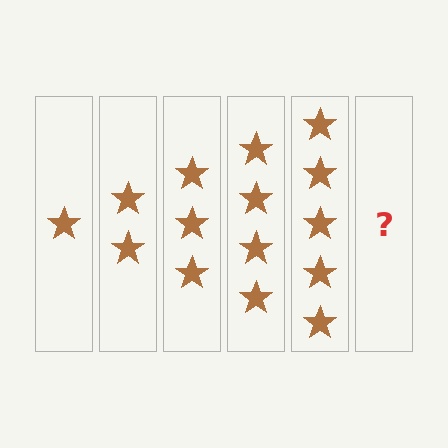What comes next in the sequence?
The next element should be 6 stars.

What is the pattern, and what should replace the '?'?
The pattern is that each step adds one more star. The '?' should be 6 stars.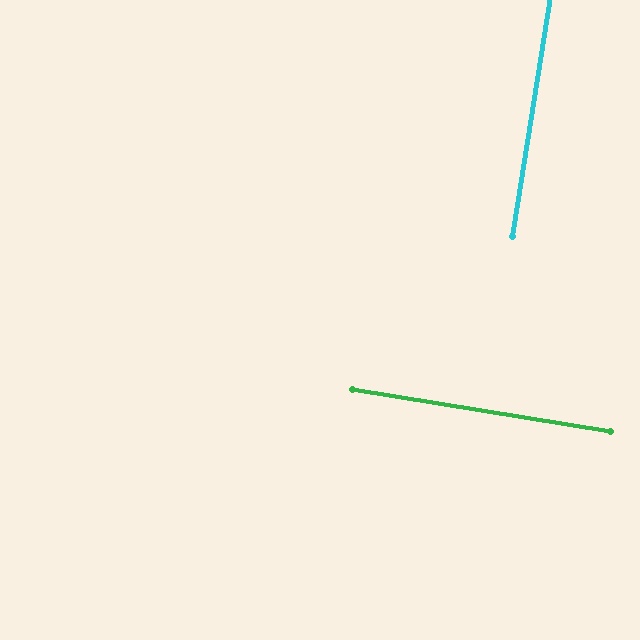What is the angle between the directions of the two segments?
Approximately 90 degrees.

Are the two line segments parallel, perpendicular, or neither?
Perpendicular — they meet at approximately 90°.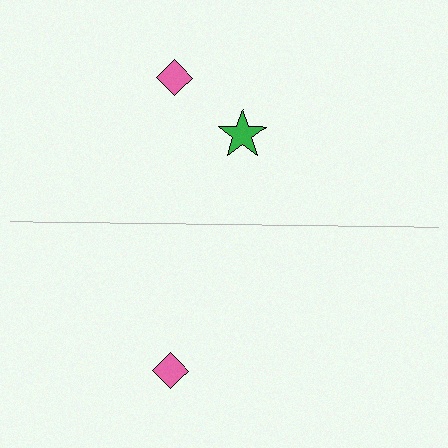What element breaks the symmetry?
A green star is missing from the bottom side.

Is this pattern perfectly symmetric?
No, the pattern is not perfectly symmetric. A green star is missing from the bottom side.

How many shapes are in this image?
There are 3 shapes in this image.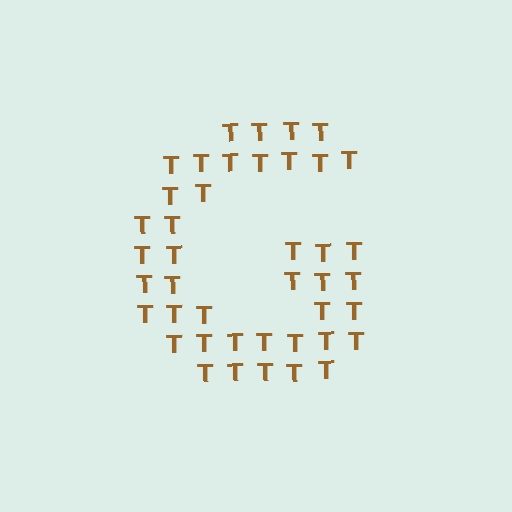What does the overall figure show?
The overall figure shows the letter G.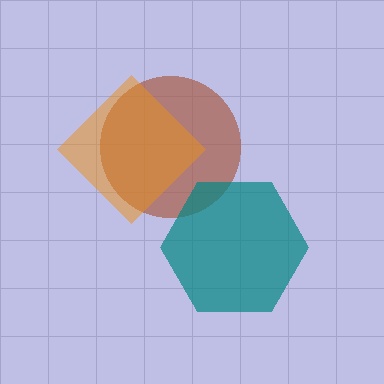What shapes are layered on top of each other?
The layered shapes are: a brown circle, a teal hexagon, an orange diamond.